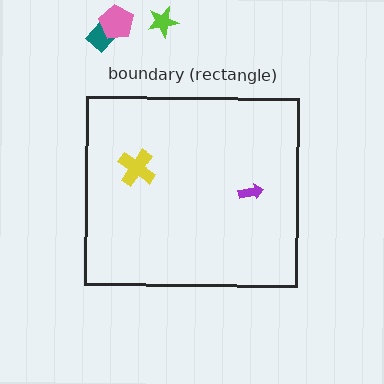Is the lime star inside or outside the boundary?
Outside.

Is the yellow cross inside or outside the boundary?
Inside.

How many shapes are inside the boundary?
2 inside, 3 outside.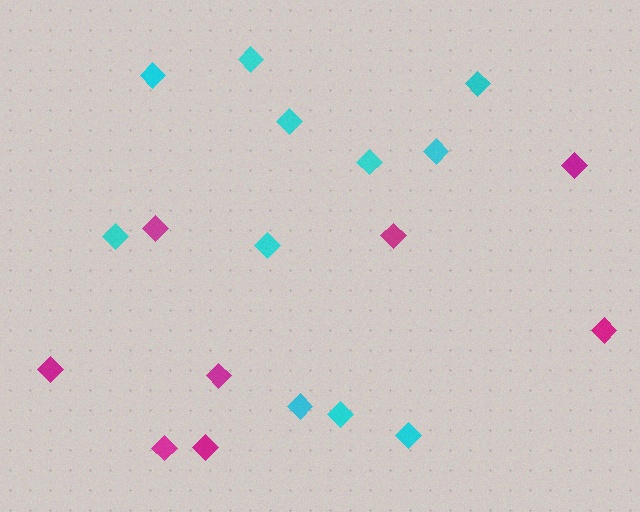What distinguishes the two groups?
There are 2 groups: one group of cyan diamonds (11) and one group of magenta diamonds (8).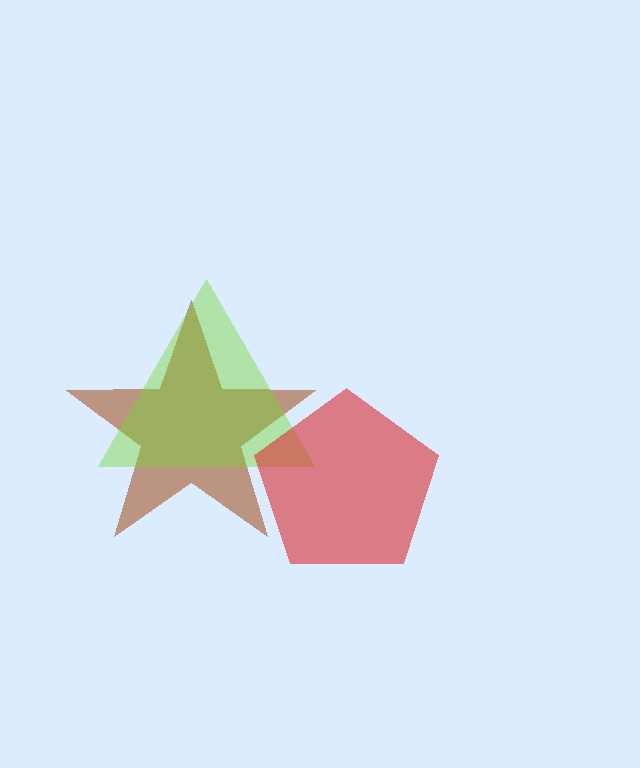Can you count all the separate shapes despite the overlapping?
Yes, there are 3 separate shapes.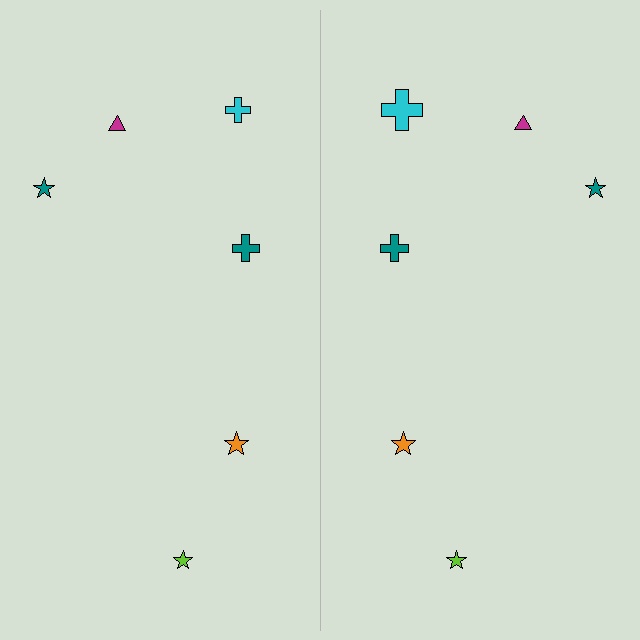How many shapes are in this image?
There are 12 shapes in this image.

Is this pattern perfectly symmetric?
No, the pattern is not perfectly symmetric. The cyan cross on the right side has a different size than its mirror counterpart.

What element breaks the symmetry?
The cyan cross on the right side has a different size than its mirror counterpart.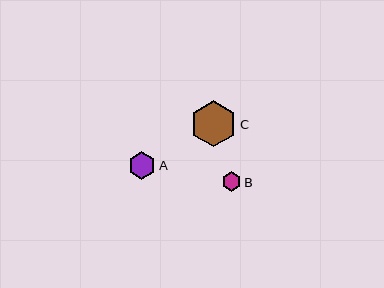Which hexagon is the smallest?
Hexagon B is the smallest with a size of approximately 19 pixels.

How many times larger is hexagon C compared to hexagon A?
Hexagon C is approximately 1.7 times the size of hexagon A.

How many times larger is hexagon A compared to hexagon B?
Hexagon A is approximately 1.4 times the size of hexagon B.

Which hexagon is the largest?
Hexagon C is the largest with a size of approximately 46 pixels.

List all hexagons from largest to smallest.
From largest to smallest: C, A, B.